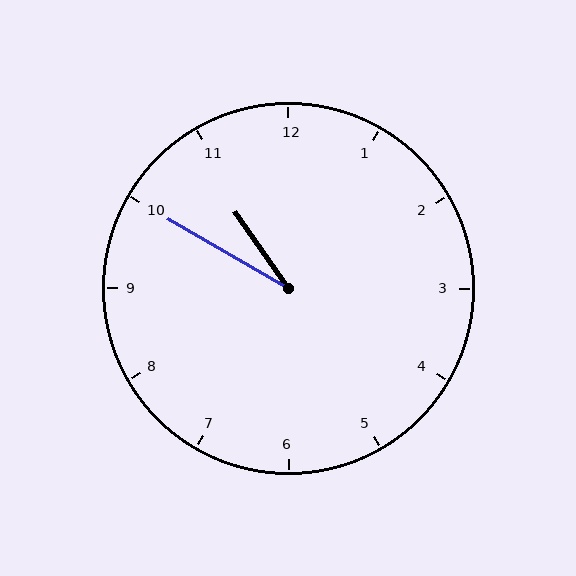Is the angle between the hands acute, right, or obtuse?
It is acute.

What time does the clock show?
10:50.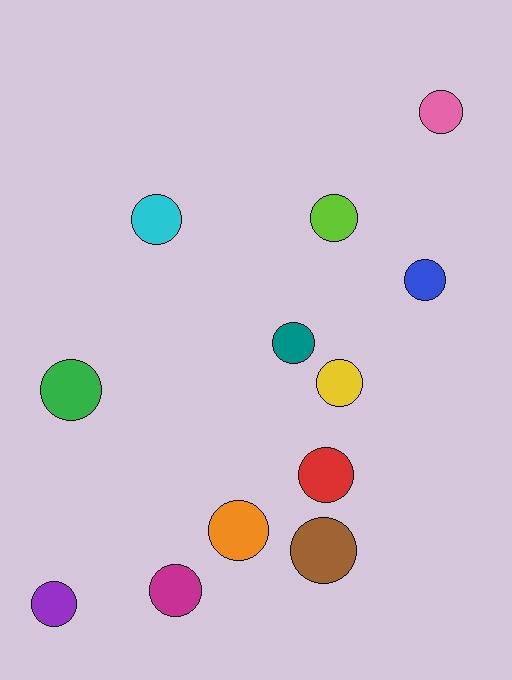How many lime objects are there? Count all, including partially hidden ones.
There is 1 lime object.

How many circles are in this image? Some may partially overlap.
There are 12 circles.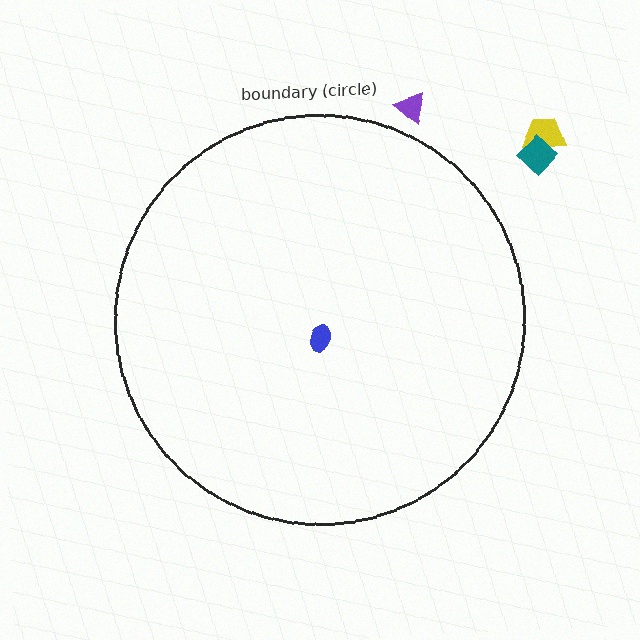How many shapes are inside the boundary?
1 inside, 3 outside.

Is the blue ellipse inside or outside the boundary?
Inside.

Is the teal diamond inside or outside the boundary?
Outside.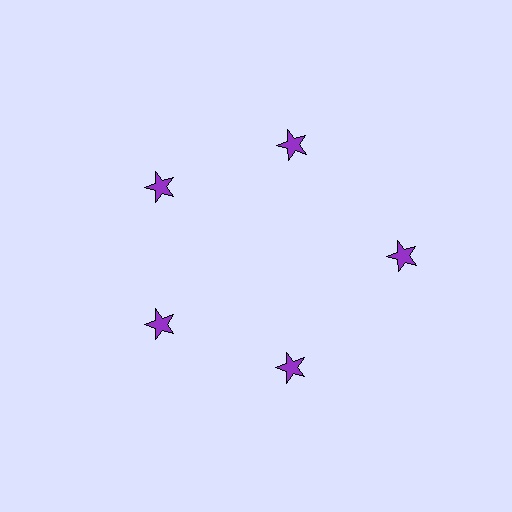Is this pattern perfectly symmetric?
No. The 5 purple stars are arranged in a ring, but one element near the 3 o'clock position is pushed outward from the center, breaking the 5-fold rotational symmetry.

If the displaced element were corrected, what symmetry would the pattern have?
It would have 5-fold rotational symmetry — the pattern would map onto itself every 72 degrees.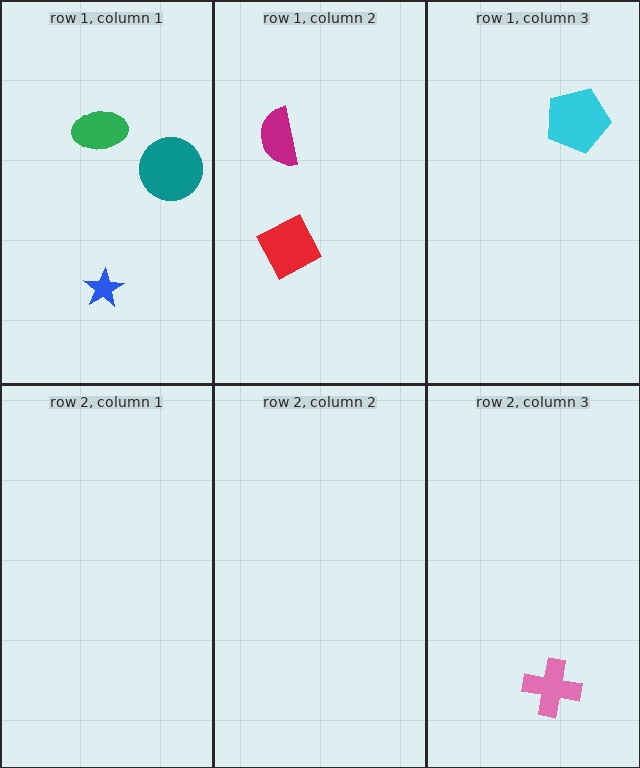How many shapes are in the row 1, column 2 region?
2.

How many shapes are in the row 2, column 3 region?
1.